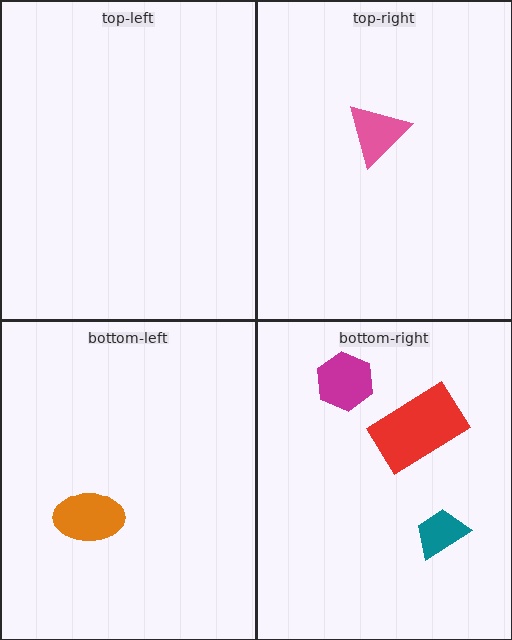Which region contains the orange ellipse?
The bottom-left region.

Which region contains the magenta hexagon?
The bottom-right region.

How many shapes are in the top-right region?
1.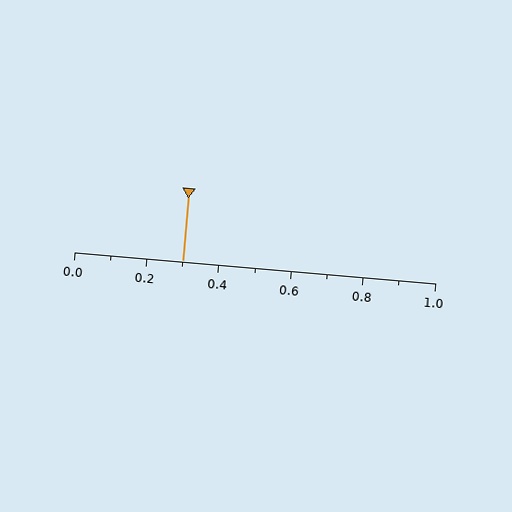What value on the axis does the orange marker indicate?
The marker indicates approximately 0.3.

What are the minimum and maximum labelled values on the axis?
The axis runs from 0.0 to 1.0.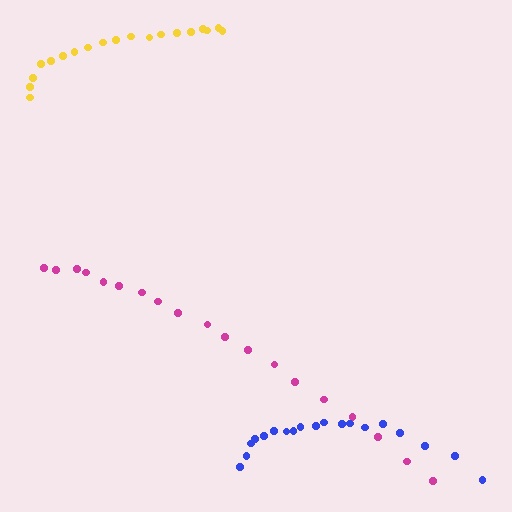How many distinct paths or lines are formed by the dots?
There are 3 distinct paths.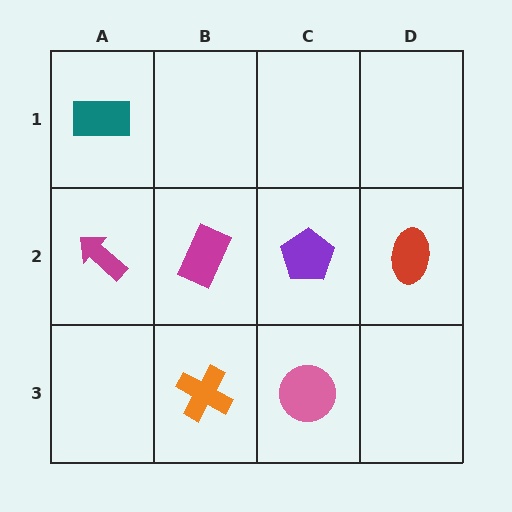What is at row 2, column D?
A red ellipse.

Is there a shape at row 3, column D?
No, that cell is empty.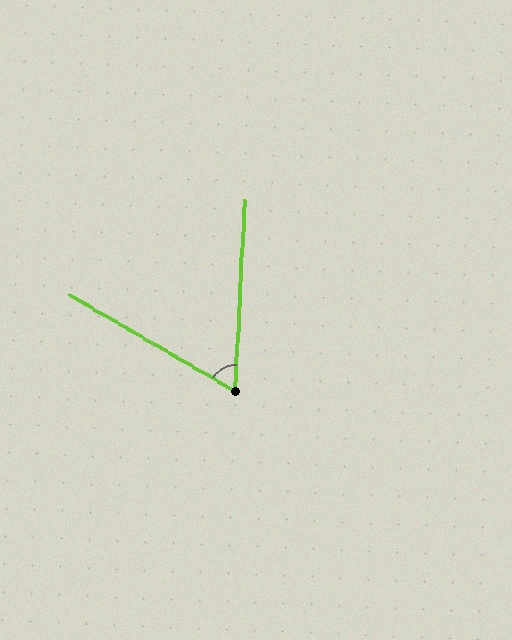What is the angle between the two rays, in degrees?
Approximately 63 degrees.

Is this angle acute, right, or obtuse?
It is acute.